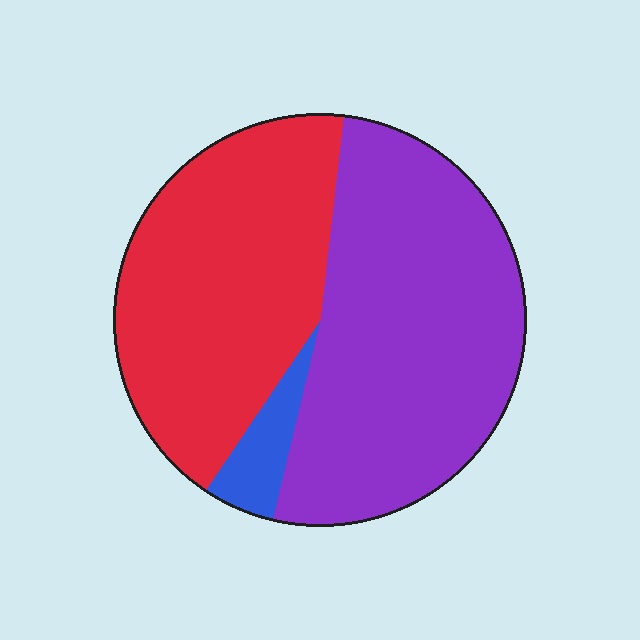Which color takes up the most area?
Purple, at roughly 50%.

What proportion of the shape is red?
Red covers 43% of the shape.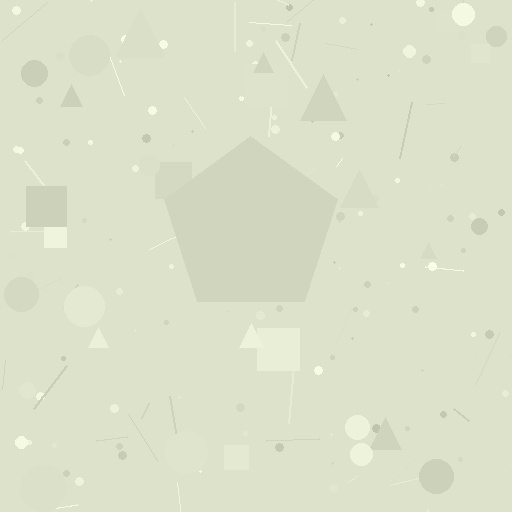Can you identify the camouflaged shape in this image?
The camouflaged shape is a pentagon.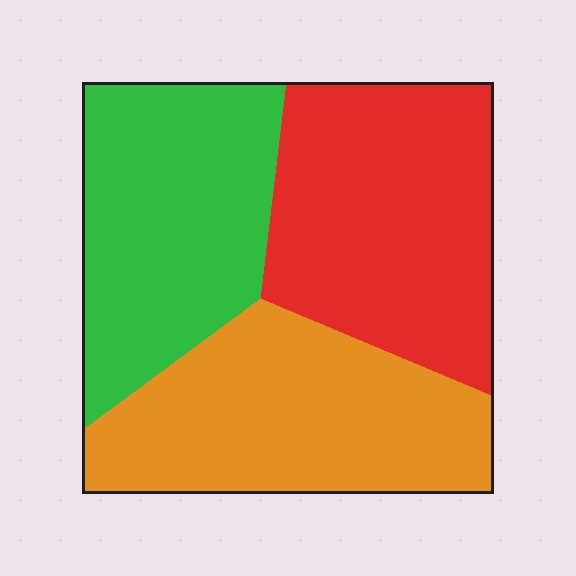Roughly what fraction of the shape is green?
Green takes up about one third (1/3) of the shape.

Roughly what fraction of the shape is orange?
Orange covers about 35% of the shape.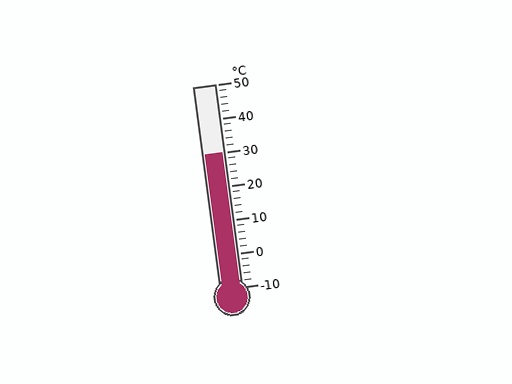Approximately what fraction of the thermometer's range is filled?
The thermometer is filled to approximately 65% of its range.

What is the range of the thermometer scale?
The thermometer scale ranges from -10°C to 50°C.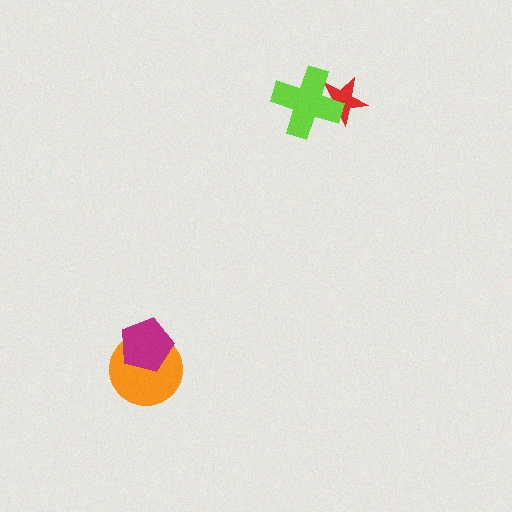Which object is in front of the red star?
The lime cross is in front of the red star.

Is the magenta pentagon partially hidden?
No, no other shape covers it.